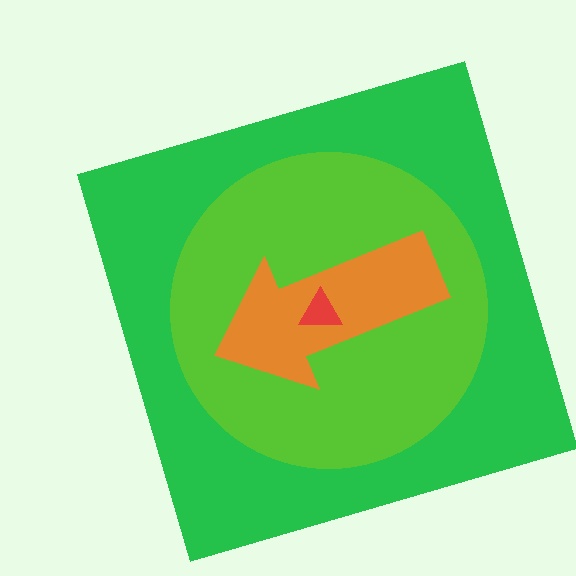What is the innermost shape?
The red triangle.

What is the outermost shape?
The green square.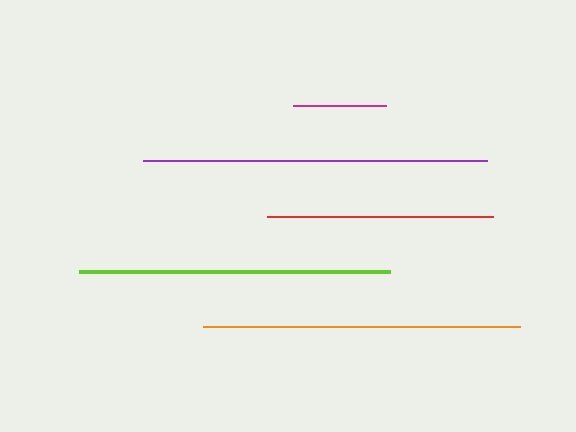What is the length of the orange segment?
The orange segment is approximately 317 pixels long.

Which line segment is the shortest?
The magenta line is the shortest at approximately 93 pixels.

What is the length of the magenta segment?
The magenta segment is approximately 93 pixels long.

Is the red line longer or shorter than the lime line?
The lime line is longer than the red line.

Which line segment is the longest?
The purple line is the longest at approximately 344 pixels.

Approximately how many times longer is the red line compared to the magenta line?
The red line is approximately 2.4 times the length of the magenta line.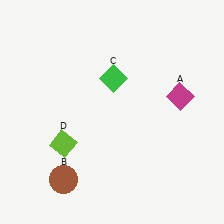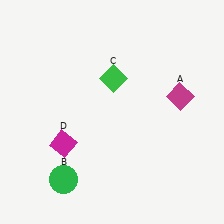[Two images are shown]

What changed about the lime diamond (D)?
In Image 1, D is lime. In Image 2, it changed to magenta.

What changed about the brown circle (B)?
In Image 1, B is brown. In Image 2, it changed to green.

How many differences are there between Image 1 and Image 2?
There are 2 differences between the two images.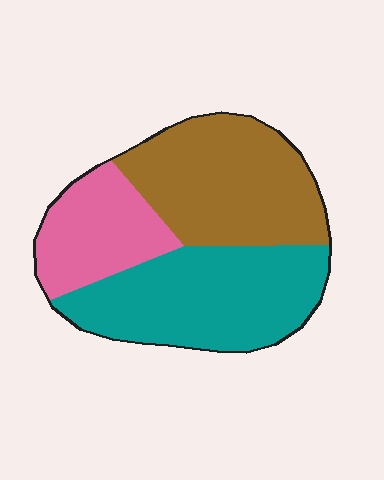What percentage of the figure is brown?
Brown takes up about three eighths (3/8) of the figure.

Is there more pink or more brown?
Brown.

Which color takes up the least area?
Pink, at roughly 20%.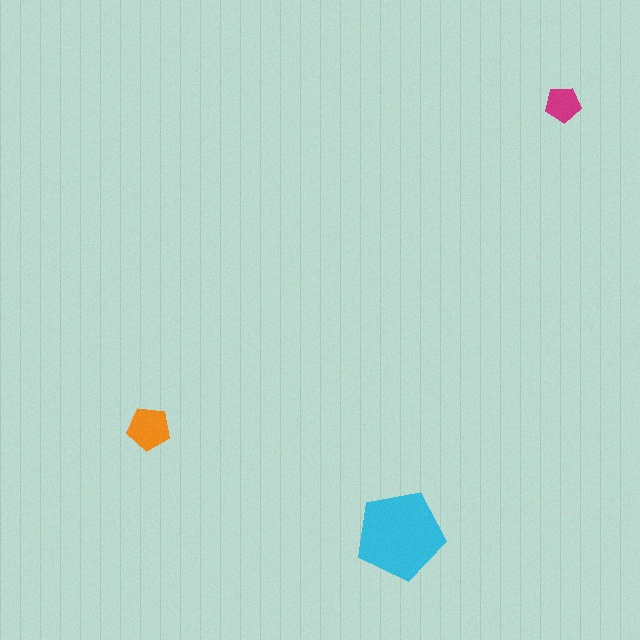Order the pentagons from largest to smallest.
the cyan one, the orange one, the magenta one.